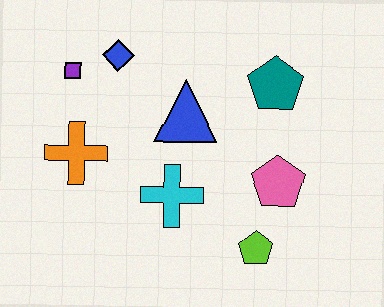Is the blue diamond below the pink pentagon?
No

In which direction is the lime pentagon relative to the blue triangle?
The lime pentagon is below the blue triangle.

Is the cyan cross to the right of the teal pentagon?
No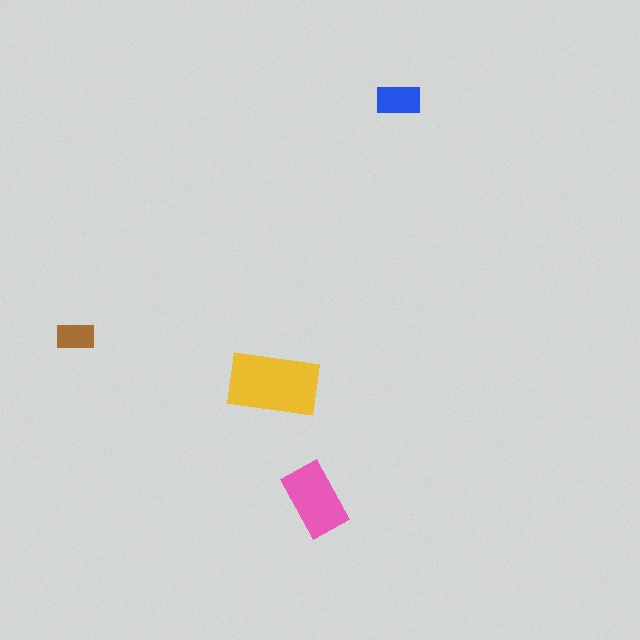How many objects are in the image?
There are 4 objects in the image.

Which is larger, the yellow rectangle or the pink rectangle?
The yellow one.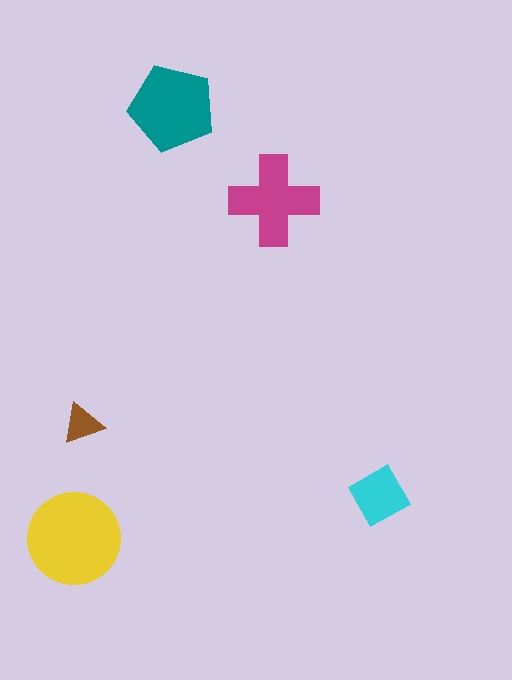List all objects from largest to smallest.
The yellow circle, the teal pentagon, the magenta cross, the cyan square, the brown triangle.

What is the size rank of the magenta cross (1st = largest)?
3rd.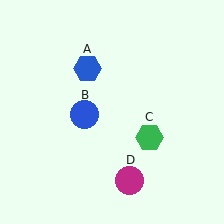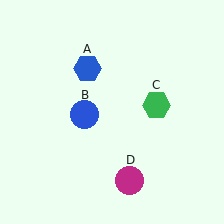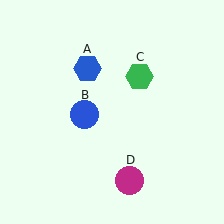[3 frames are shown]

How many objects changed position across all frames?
1 object changed position: green hexagon (object C).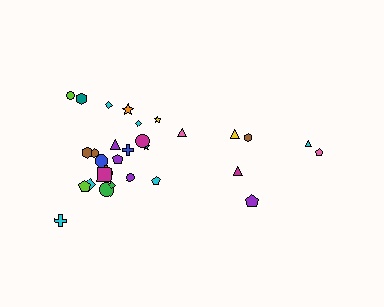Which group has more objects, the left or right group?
The left group.